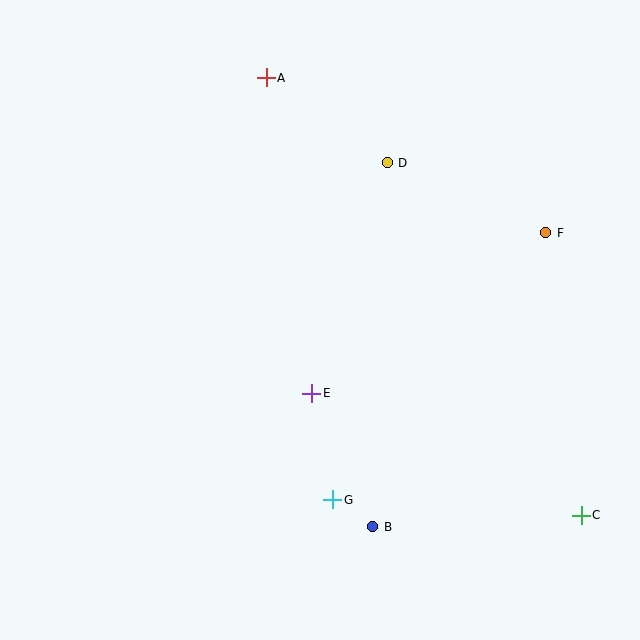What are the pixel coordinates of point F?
Point F is at (546, 233).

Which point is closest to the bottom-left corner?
Point G is closest to the bottom-left corner.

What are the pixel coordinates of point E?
Point E is at (312, 393).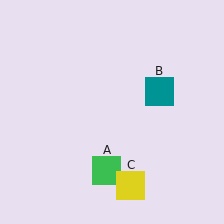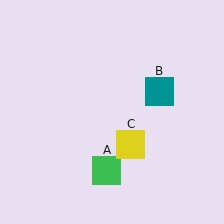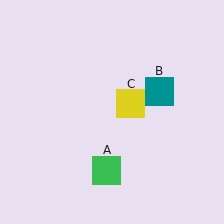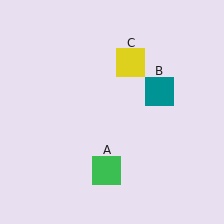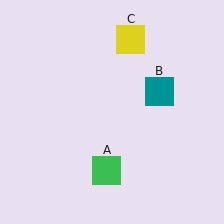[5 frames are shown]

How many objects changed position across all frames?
1 object changed position: yellow square (object C).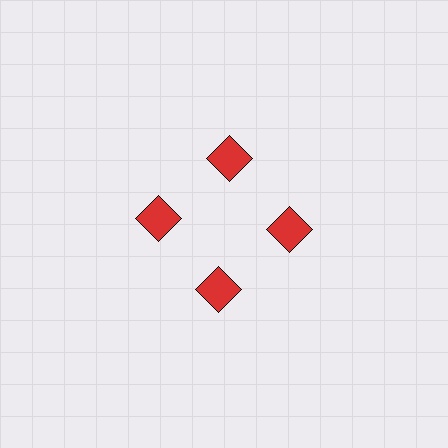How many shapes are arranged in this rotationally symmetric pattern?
There are 4 shapes, arranged in 4 groups of 1.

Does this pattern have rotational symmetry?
Yes, this pattern has 4-fold rotational symmetry. It looks the same after rotating 90 degrees around the center.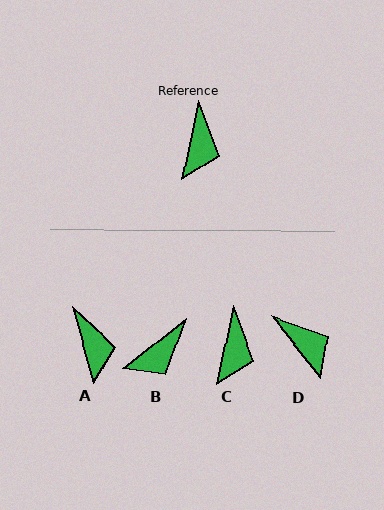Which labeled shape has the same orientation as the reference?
C.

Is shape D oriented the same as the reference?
No, it is off by about 50 degrees.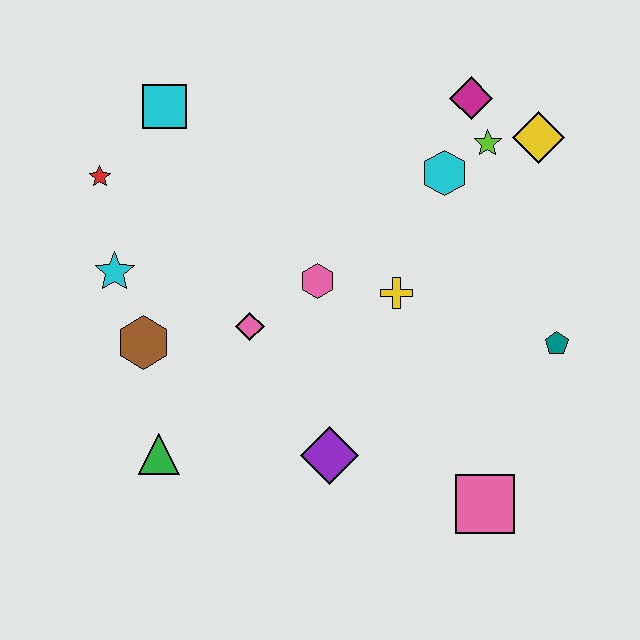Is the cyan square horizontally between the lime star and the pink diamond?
No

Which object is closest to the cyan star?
The brown hexagon is closest to the cyan star.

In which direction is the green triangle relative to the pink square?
The green triangle is to the left of the pink square.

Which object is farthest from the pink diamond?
The yellow diamond is farthest from the pink diamond.